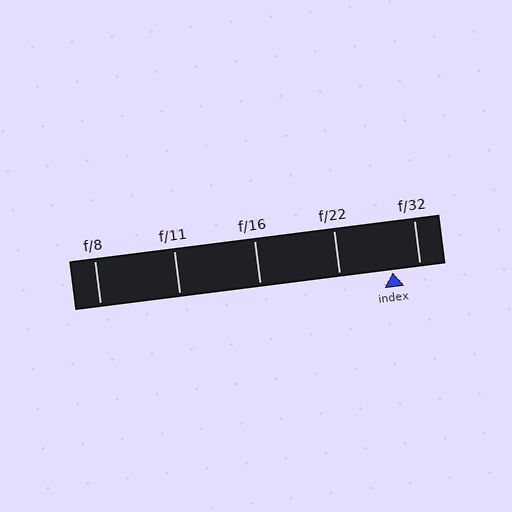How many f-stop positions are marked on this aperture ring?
There are 5 f-stop positions marked.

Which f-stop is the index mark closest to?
The index mark is closest to f/32.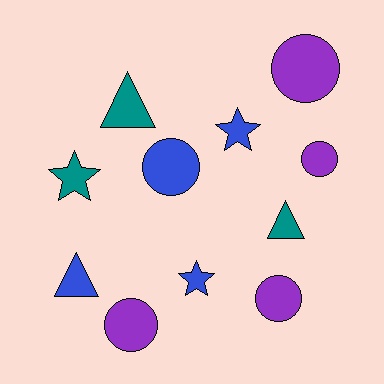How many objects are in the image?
There are 11 objects.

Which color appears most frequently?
Purple, with 4 objects.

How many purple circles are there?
There are 4 purple circles.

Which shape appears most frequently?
Circle, with 5 objects.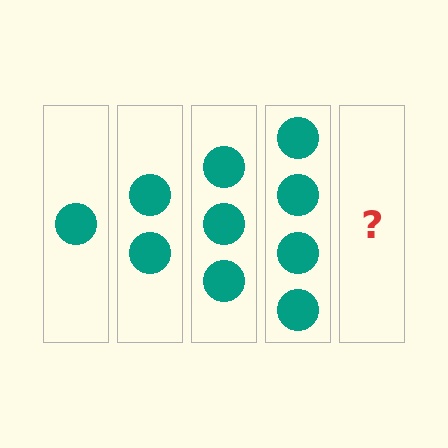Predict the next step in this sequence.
The next step is 5 circles.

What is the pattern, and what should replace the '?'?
The pattern is that each step adds one more circle. The '?' should be 5 circles.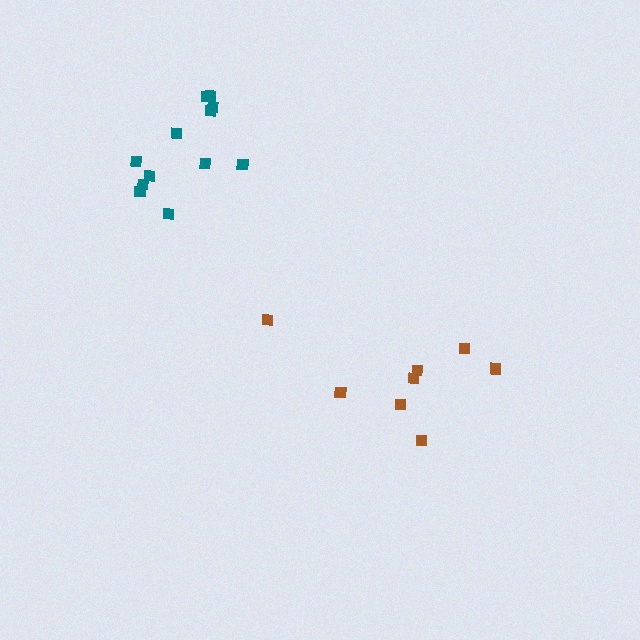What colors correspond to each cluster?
The clusters are colored: brown, teal.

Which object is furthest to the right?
The brown cluster is rightmost.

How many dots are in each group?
Group 1: 8 dots, Group 2: 12 dots (20 total).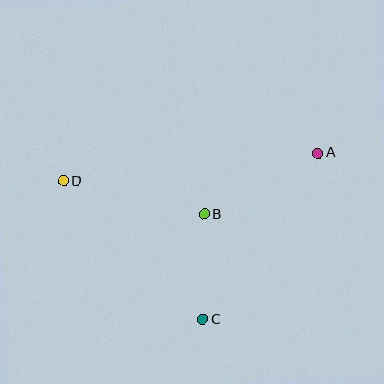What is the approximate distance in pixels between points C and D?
The distance between C and D is approximately 196 pixels.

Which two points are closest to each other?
Points B and C are closest to each other.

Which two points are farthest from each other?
Points A and D are farthest from each other.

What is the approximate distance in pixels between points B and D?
The distance between B and D is approximately 145 pixels.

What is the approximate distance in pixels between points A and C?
The distance between A and C is approximately 202 pixels.